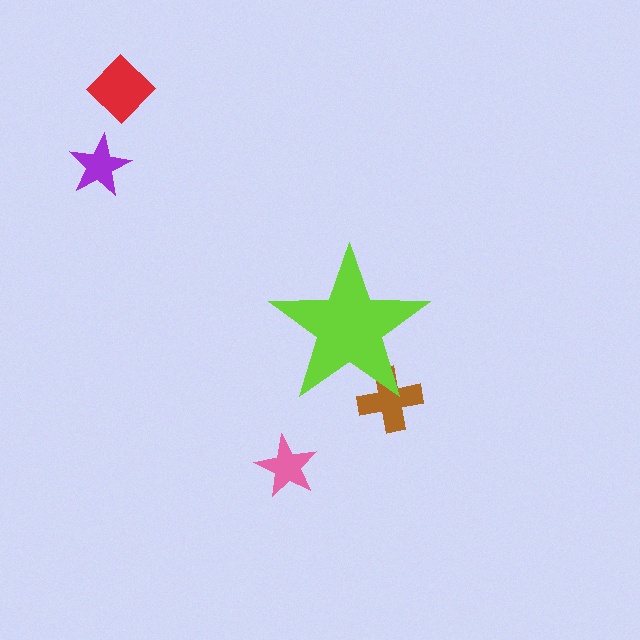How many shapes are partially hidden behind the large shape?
1 shape is partially hidden.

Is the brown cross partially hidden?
Yes, the brown cross is partially hidden behind the lime star.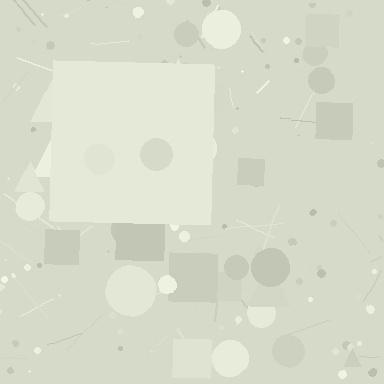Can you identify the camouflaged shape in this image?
The camouflaged shape is a square.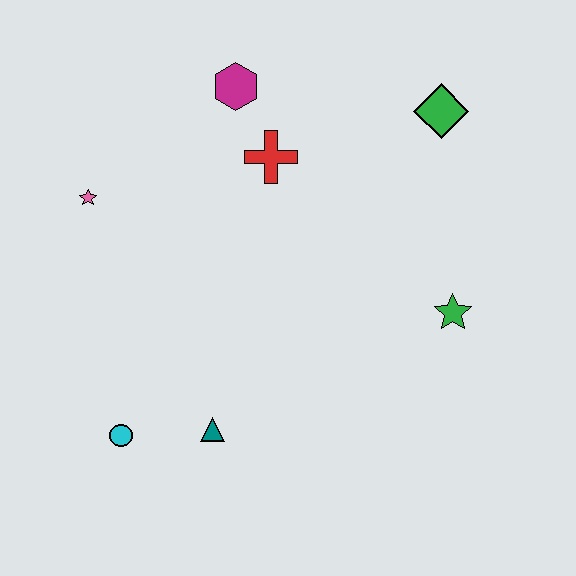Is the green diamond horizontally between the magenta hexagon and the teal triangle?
No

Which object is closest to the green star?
The green diamond is closest to the green star.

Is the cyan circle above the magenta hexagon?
No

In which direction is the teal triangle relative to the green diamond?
The teal triangle is below the green diamond.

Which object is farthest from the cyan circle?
The green diamond is farthest from the cyan circle.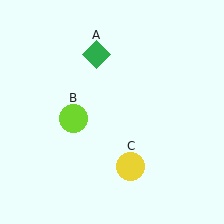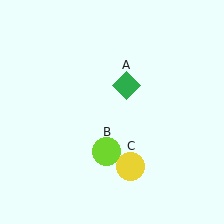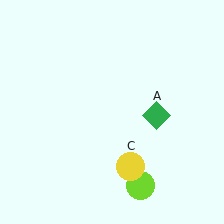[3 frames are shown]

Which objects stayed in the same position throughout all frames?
Yellow circle (object C) remained stationary.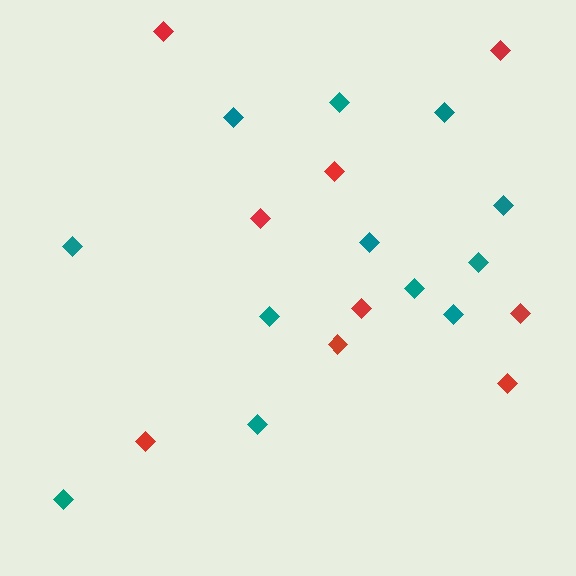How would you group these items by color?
There are 2 groups: one group of teal diamonds (12) and one group of red diamonds (9).